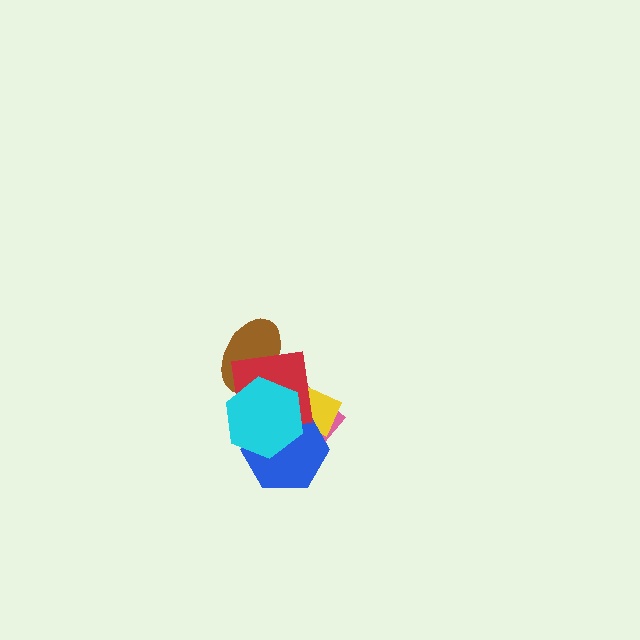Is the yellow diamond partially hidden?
Yes, it is partially covered by another shape.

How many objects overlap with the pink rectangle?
4 objects overlap with the pink rectangle.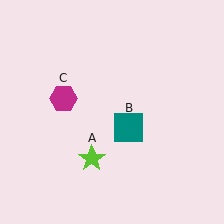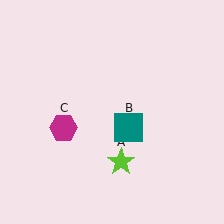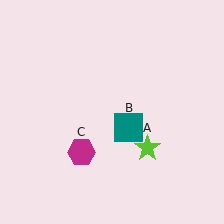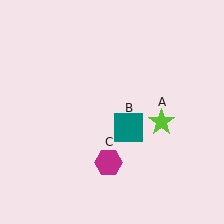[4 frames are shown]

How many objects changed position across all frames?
2 objects changed position: lime star (object A), magenta hexagon (object C).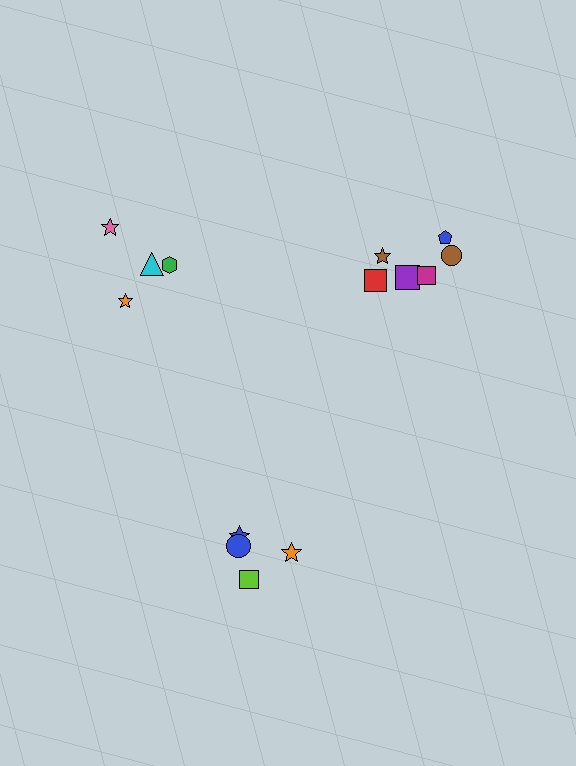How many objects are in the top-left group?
There are 4 objects.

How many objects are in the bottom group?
There are 5 objects.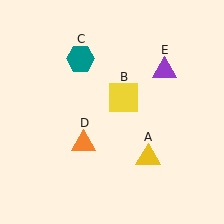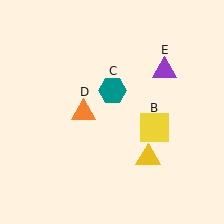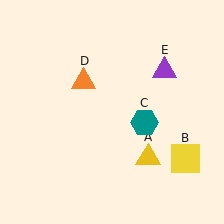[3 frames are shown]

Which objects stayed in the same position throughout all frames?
Yellow triangle (object A) and purple triangle (object E) remained stationary.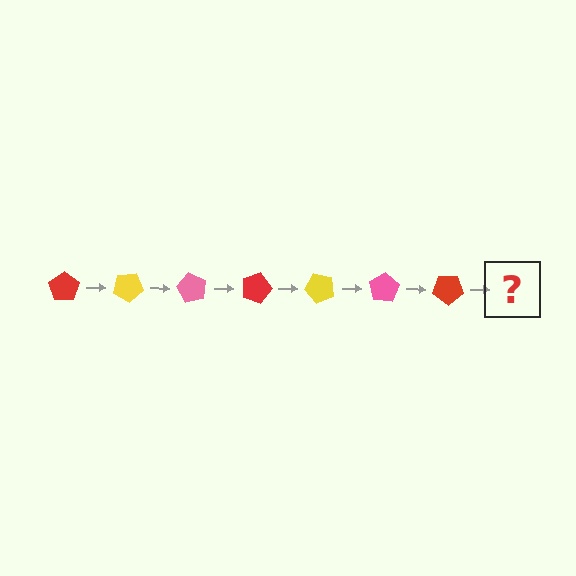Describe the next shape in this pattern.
It should be a yellow pentagon, rotated 210 degrees from the start.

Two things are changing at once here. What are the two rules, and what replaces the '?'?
The two rules are that it rotates 30 degrees each step and the color cycles through red, yellow, and pink. The '?' should be a yellow pentagon, rotated 210 degrees from the start.